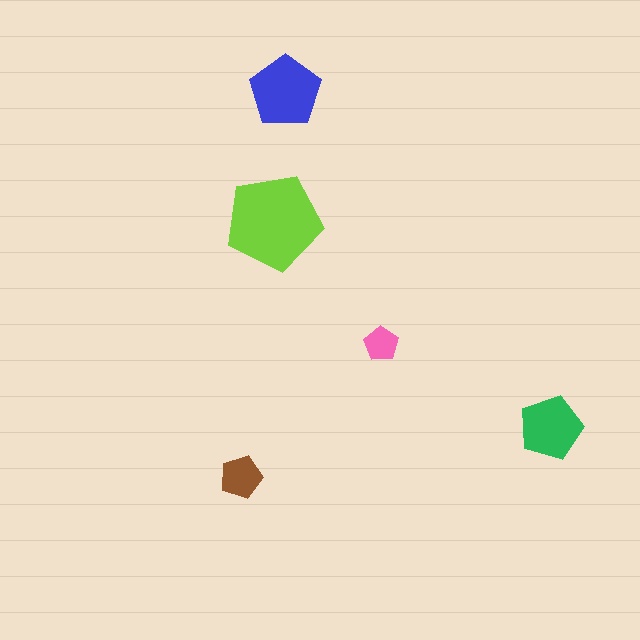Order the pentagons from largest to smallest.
the lime one, the blue one, the green one, the brown one, the pink one.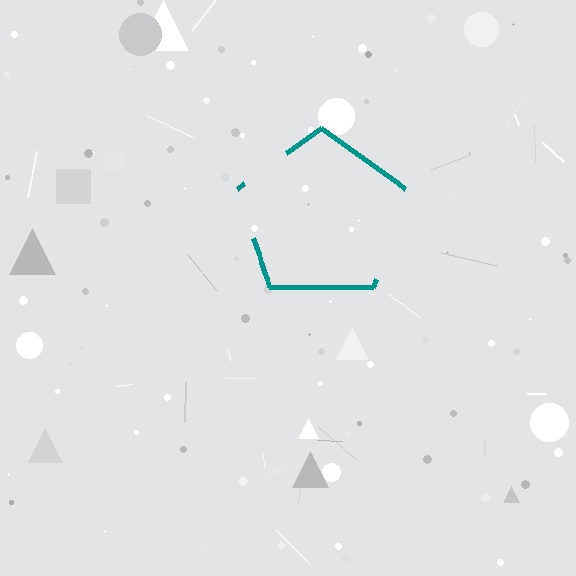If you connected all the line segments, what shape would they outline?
They would outline a pentagon.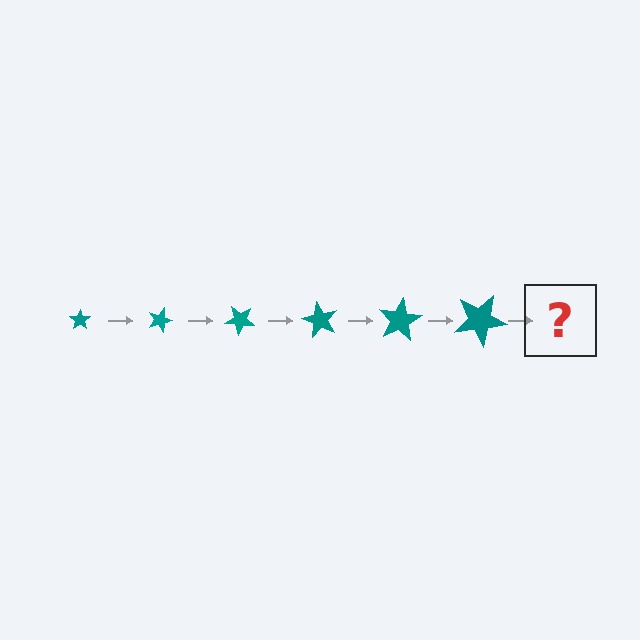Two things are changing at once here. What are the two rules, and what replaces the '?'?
The two rules are that the star grows larger each step and it rotates 20 degrees each step. The '?' should be a star, larger than the previous one and rotated 120 degrees from the start.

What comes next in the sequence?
The next element should be a star, larger than the previous one and rotated 120 degrees from the start.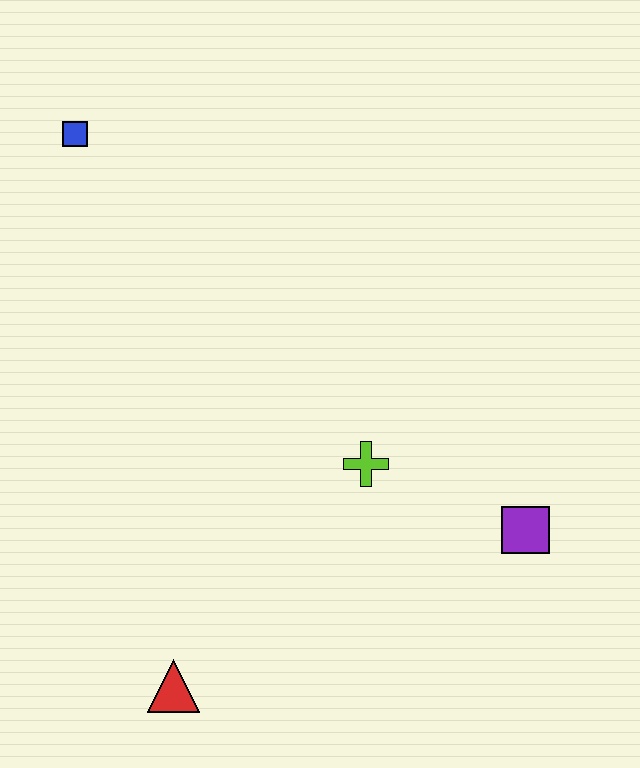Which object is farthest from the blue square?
The purple square is farthest from the blue square.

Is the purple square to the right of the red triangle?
Yes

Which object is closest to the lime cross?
The purple square is closest to the lime cross.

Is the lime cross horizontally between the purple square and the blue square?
Yes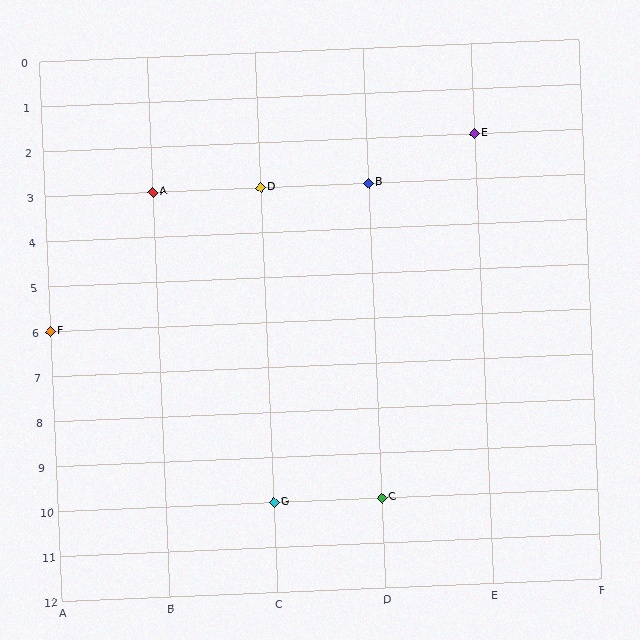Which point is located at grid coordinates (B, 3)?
Point A is at (B, 3).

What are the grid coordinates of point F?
Point F is at grid coordinates (A, 6).